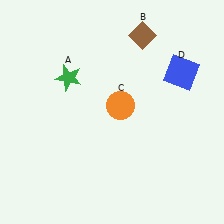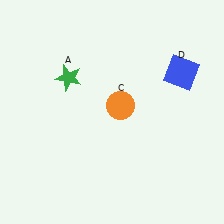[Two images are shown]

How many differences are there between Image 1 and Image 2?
There is 1 difference between the two images.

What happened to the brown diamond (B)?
The brown diamond (B) was removed in Image 2. It was in the top-right area of Image 1.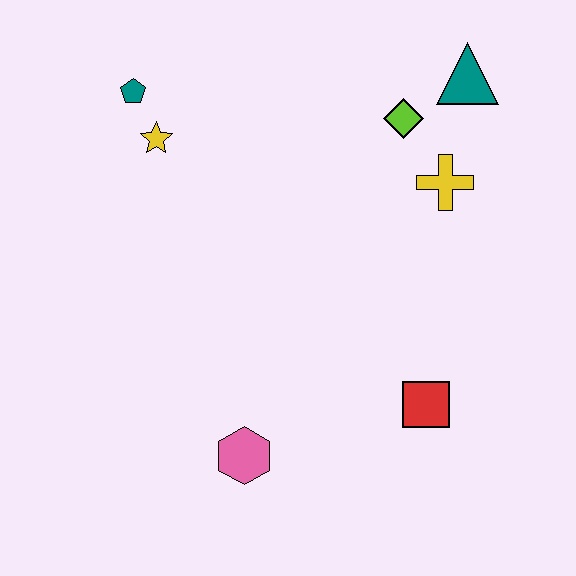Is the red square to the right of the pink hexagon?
Yes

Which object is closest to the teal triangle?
The lime diamond is closest to the teal triangle.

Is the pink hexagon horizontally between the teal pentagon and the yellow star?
No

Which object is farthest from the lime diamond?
The pink hexagon is farthest from the lime diamond.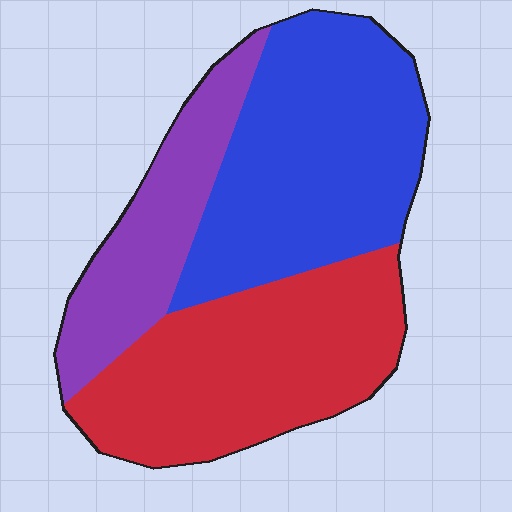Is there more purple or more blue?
Blue.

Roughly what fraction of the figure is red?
Red covers roughly 40% of the figure.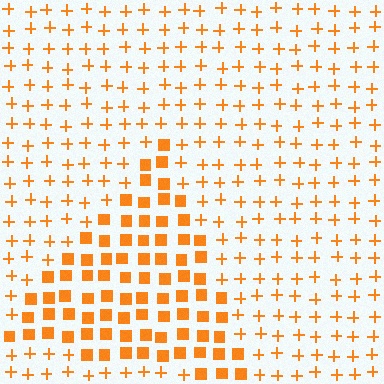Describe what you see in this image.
The image is filled with small orange elements arranged in a uniform grid. A triangle-shaped region contains squares, while the surrounding area contains plus signs. The boundary is defined purely by the change in element shape.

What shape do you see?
I see a triangle.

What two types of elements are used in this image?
The image uses squares inside the triangle region and plus signs outside it.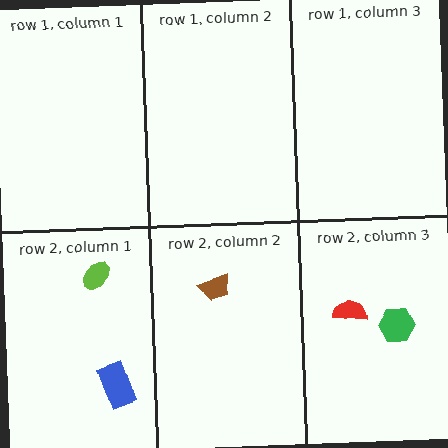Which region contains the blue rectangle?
The row 2, column 1 region.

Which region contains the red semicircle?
The row 2, column 3 region.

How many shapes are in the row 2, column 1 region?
2.